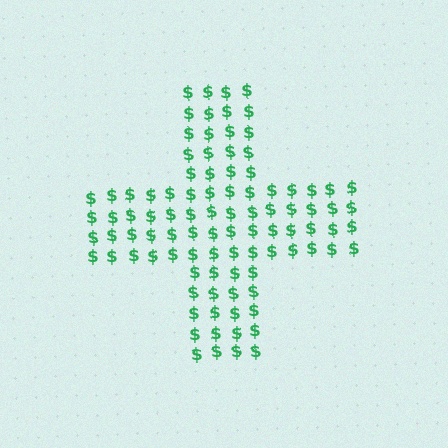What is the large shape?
The large shape is a cross.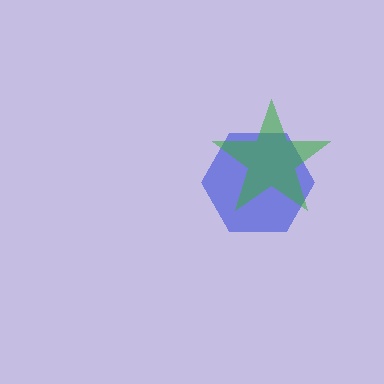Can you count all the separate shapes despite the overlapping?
Yes, there are 2 separate shapes.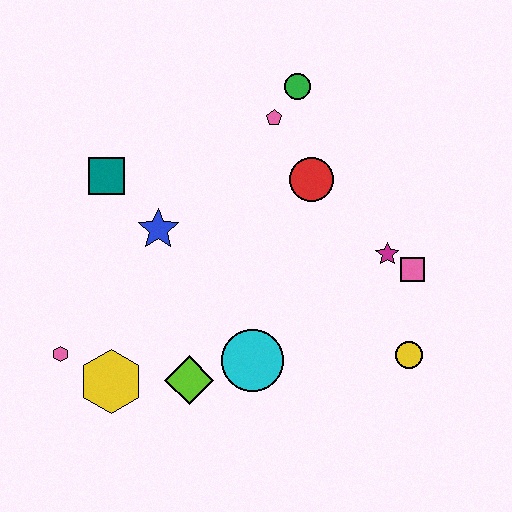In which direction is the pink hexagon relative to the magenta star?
The pink hexagon is to the left of the magenta star.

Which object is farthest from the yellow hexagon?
The green circle is farthest from the yellow hexagon.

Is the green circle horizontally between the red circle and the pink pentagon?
Yes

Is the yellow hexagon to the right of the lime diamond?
No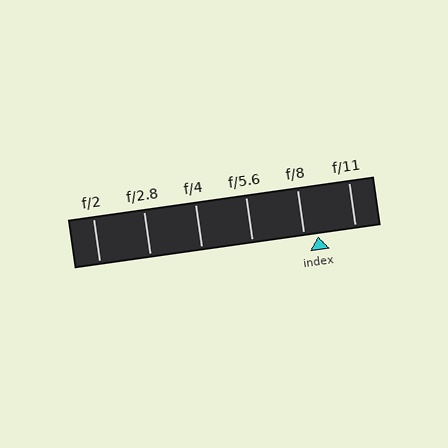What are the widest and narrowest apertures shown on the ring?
The widest aperture shown is f/2 and the narrowest is f/11.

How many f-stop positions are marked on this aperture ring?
There are 6 f-stop positions marked.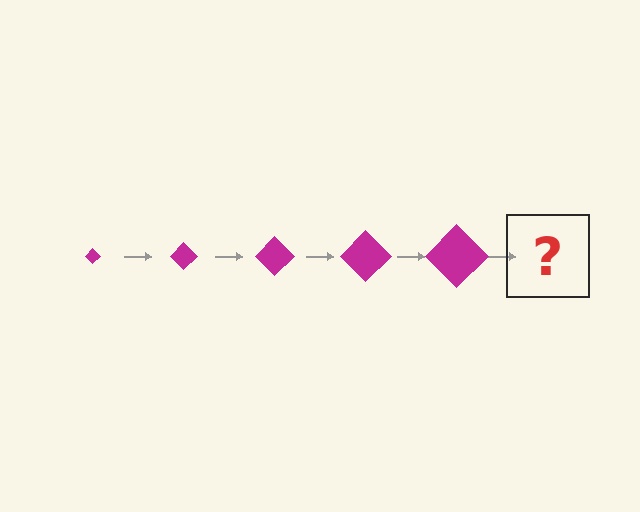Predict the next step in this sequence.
The next step is a magenta diamond, larger than the previous one.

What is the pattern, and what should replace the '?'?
The pattern is that the diamond gets progressively larger each step. The '?' should be a magenta diamond, larger than the previous one.